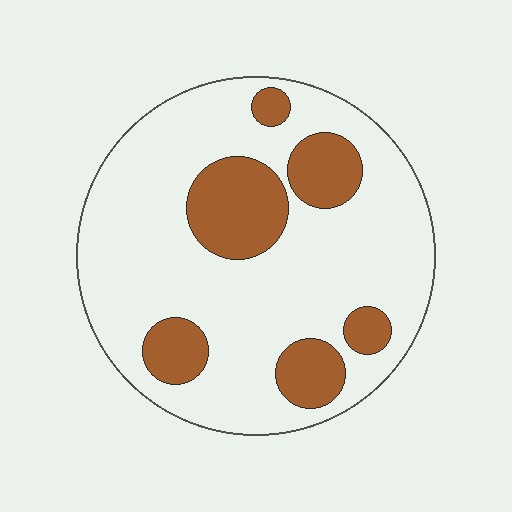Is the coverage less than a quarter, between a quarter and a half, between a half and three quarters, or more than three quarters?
Less than a quarter.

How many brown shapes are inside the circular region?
6.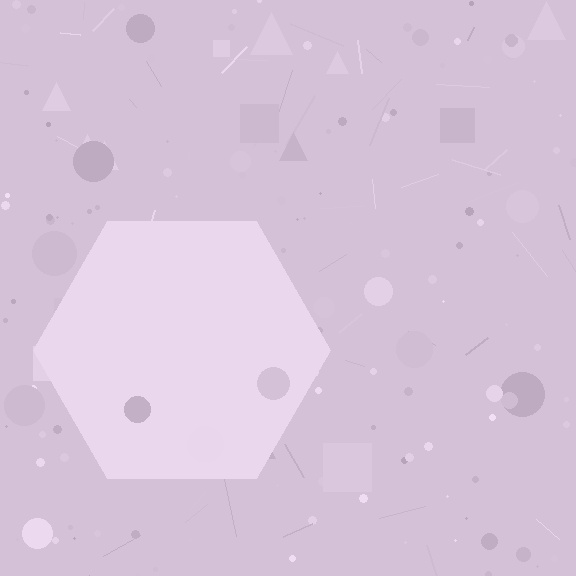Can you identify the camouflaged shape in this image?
The camouflaged shape is a hexagon.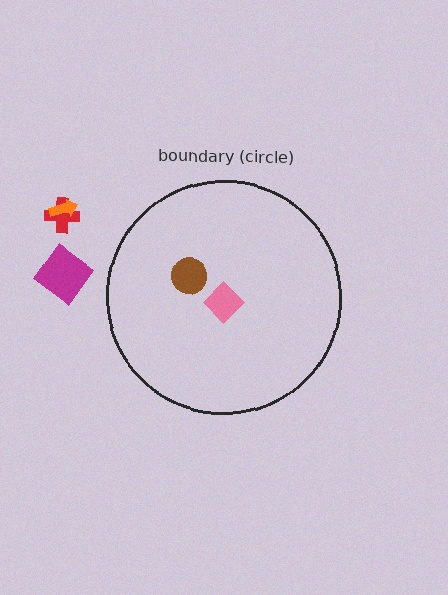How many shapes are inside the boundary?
2 inside, 3 outside.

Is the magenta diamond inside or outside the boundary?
Outside.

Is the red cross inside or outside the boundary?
Outside.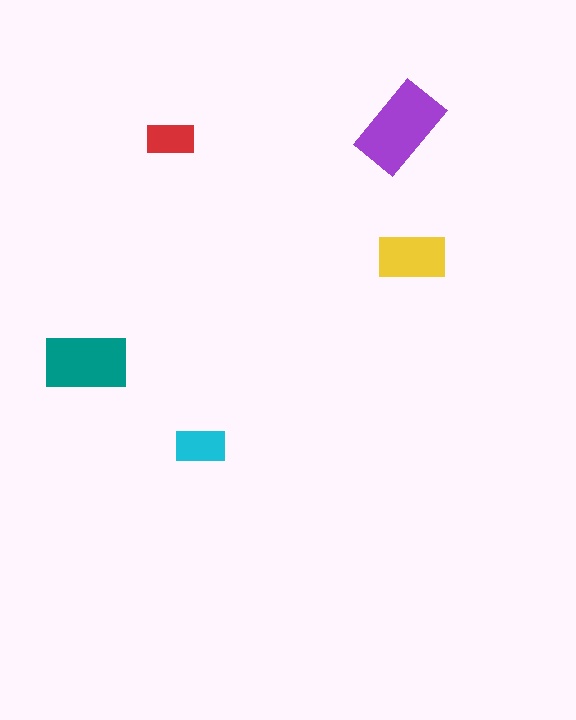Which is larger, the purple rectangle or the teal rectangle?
The purple one.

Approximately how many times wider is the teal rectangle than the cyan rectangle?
About 1.5 times wider.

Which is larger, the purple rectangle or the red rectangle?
The purple one.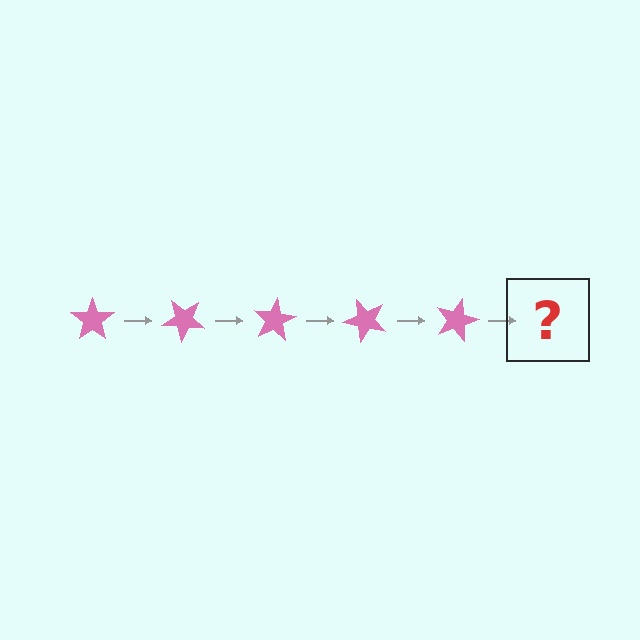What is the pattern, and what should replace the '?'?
The pattern is that the star rotates 40 degrees each step. The '?' should be a pink star rotated 200 degrees.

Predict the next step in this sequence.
The next step is a pink star rotated 200 degrees.